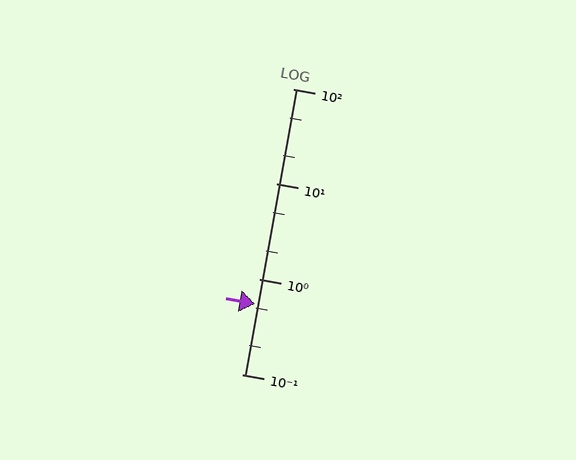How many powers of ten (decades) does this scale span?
The scale spans 3 decades, from 0.1 to 100.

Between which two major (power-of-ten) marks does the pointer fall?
The pointer is between 0.1 and 1.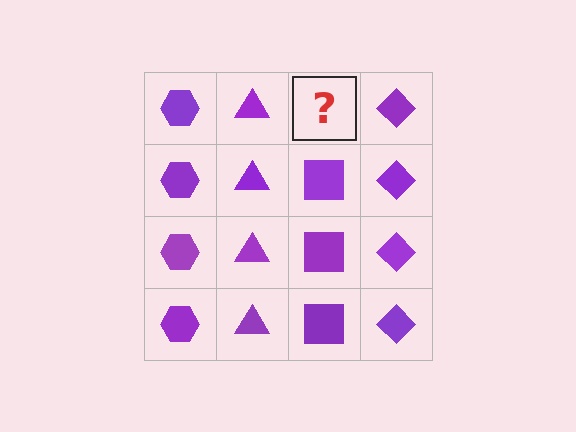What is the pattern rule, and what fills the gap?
The rule is that each column has a consistent shape. The gap should be filled with a purple square.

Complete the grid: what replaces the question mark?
The question mark should be replaced with a purple square.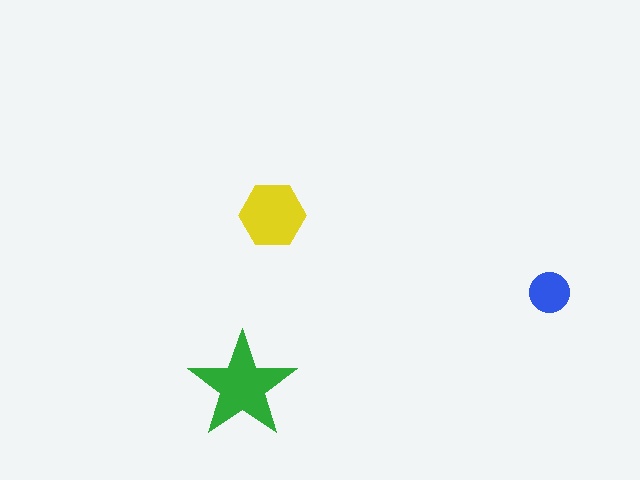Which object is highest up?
The yellow hexagon is topmost.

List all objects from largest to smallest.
The green star, the yellow hexagon, the blue circle.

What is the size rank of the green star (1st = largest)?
1st.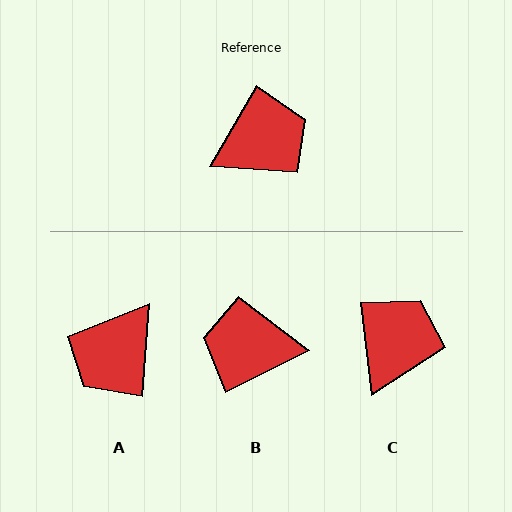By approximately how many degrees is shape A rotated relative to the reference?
Approximately 154 degrees clockwise.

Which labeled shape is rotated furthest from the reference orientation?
A, about 154 degrees away.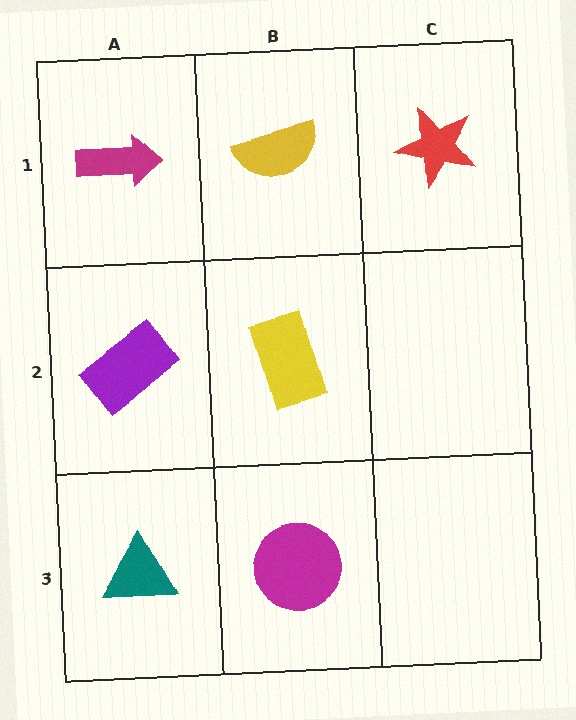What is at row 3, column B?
A magenta circle.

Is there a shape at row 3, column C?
No, that cell is empty.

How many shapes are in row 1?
3 shapes.